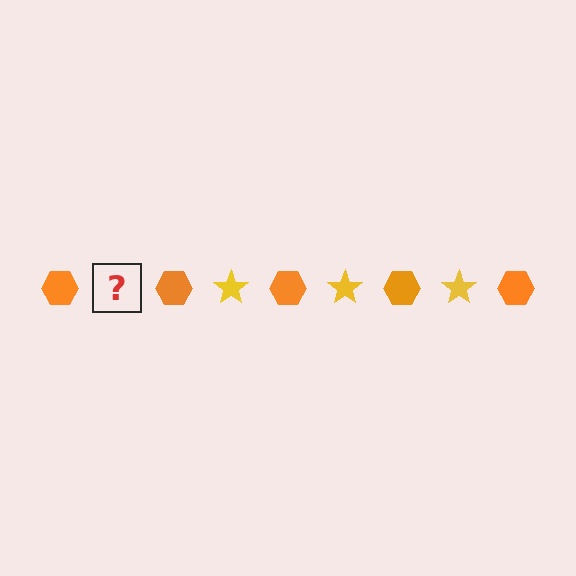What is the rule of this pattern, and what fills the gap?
The rule is that the pattern alternates between orange hexagon and yellow star. The gap should be filled with a yellow star.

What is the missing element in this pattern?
The missing element is a yellow star.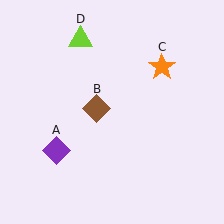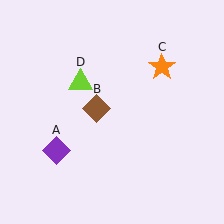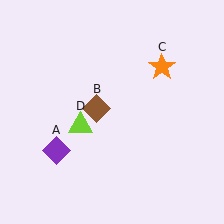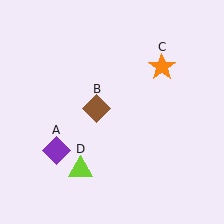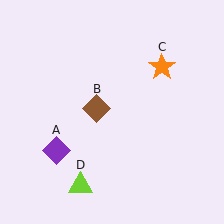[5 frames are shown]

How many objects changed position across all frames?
1 object changed position: lime triangle (object D).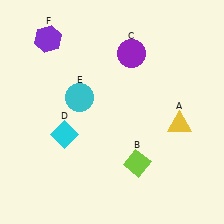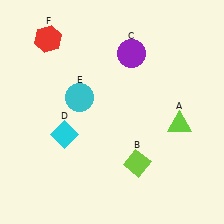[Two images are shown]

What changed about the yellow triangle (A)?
In Image 1, A is yellow. In Image 2, it changed to lime.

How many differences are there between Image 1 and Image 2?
There are 2 differences between the two images.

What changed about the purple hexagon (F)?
In Image 1, F is purple. In Image 2, it changed to red.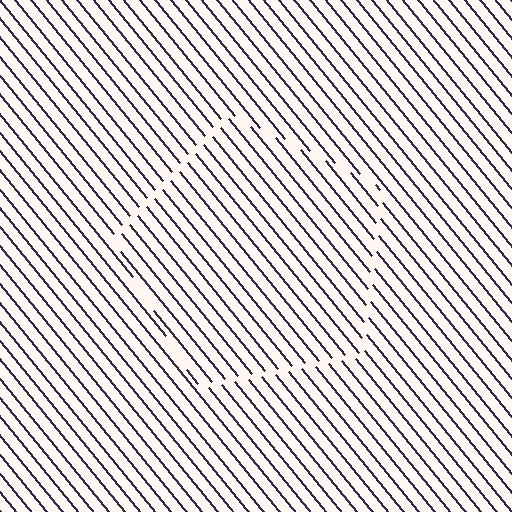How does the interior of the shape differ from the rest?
The interior of the shape contains the same grating, shifted by half a period — the contour is defined by the phase discontinuity where line-ends from the inner and outer gratings abut.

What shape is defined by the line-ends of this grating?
An illusory pentagon. The interior of the shape contains the same grating, shifted by half a period — the contour is defined by the phase discontinuity where line-ends from the inner and outer gratings abut.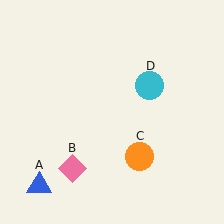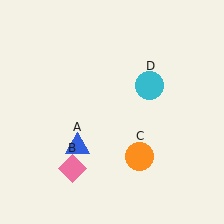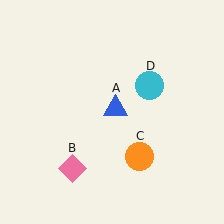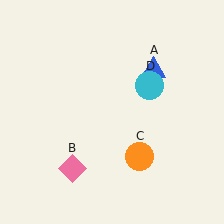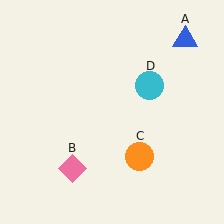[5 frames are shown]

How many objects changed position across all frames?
1 object changed position: blue triangle (object A).